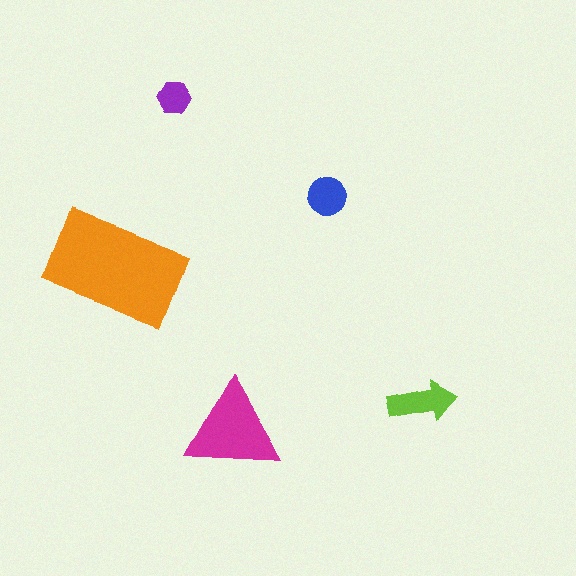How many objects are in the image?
There are 5 objects in the image.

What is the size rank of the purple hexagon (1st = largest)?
5th.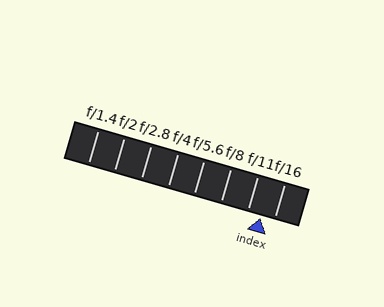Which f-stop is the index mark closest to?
The index mark is closest to f/16.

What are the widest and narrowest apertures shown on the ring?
The widest aperture shown is f/1.4 and the narrowest is f/16.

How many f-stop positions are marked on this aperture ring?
There are 8 f-stop positions marked.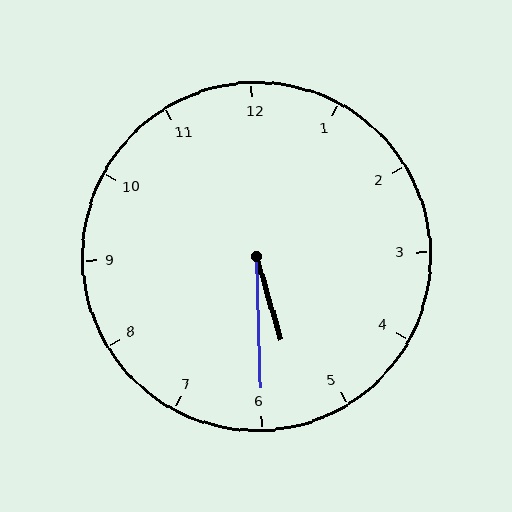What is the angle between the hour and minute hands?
Approximately 15 degrees.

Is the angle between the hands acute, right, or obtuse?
It is acute.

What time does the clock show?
5:30.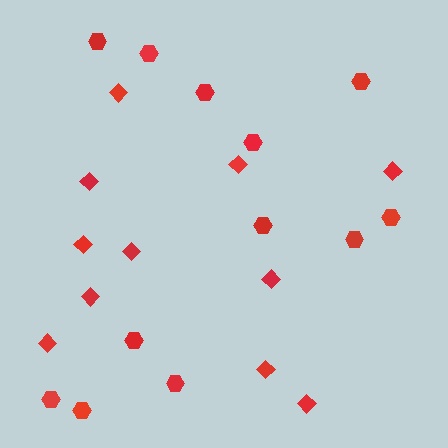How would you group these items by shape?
There are 2 groups: one group of hexagons (12) and one group of diamonds (11).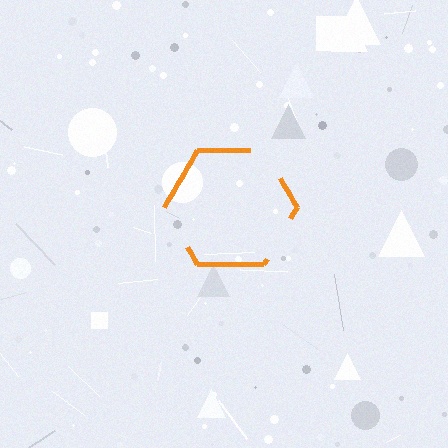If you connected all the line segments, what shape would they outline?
They would outline a hexagon.